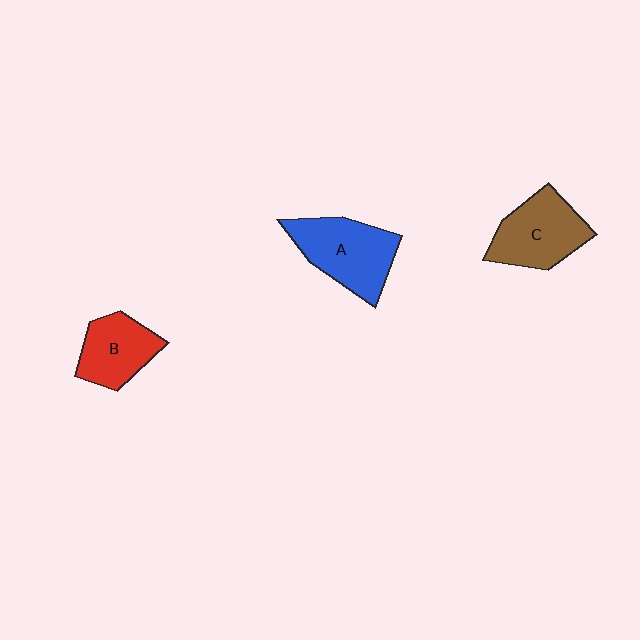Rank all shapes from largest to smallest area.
From largest to smallest: A (blue), C (brown), B (red).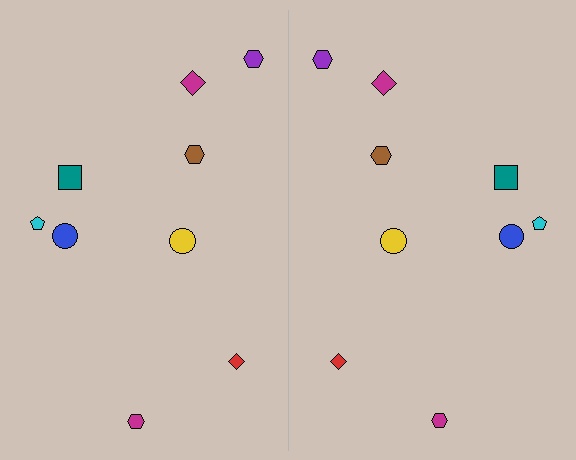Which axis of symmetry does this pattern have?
The pattern has a vertical axis of symmetry running through the center of the image.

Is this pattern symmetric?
Yes, this pattern has bilateral (reflection) symmetry.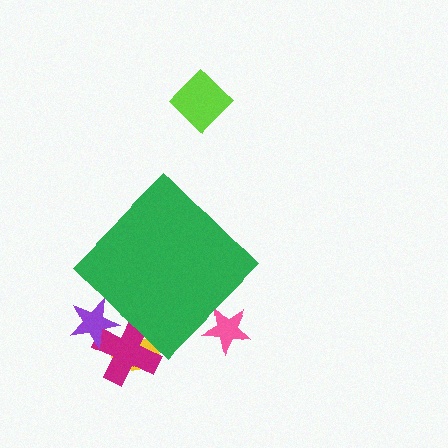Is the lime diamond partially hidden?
No, the lime diamond is fully visible.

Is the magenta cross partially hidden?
Yes, the magenta cross is partially hidden behind the green diamond.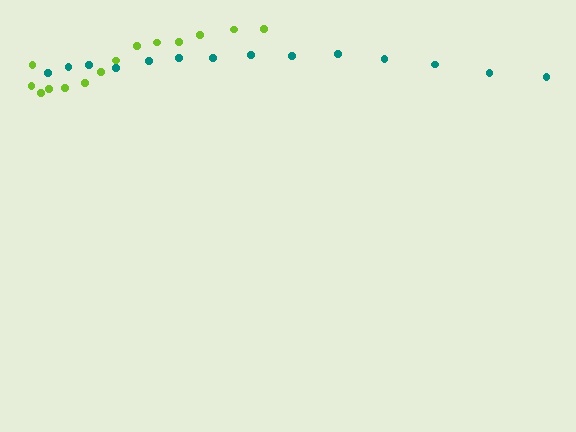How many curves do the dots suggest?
There are 2 distinct paths.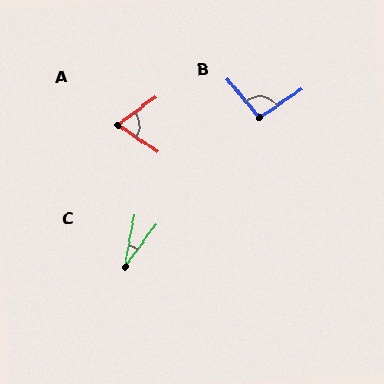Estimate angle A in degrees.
Approximately 71 degrees.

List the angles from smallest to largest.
C (25°), A (71°), B (95°).